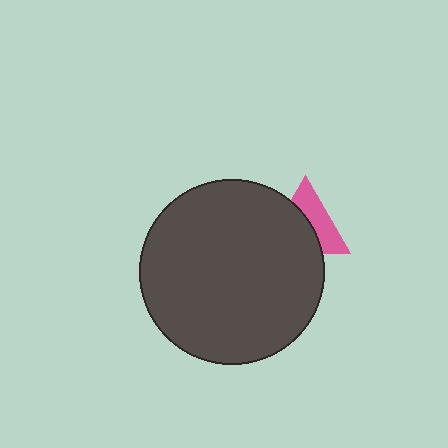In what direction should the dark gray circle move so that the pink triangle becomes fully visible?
The dark gray circle should move toward the lower-left. That is the shortest direction to clear the overlap and leave the pink triangle fully visible.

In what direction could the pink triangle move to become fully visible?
The pink triangle could move toward the upper-right. That would shift it out from behind the dark gray circle entirely.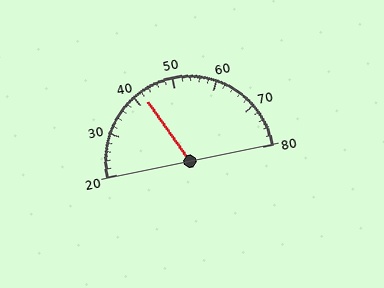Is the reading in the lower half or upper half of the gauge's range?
The reading is in the lower half of the range (20 to 80).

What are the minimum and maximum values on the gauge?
The gauge ranges from 20 to 80.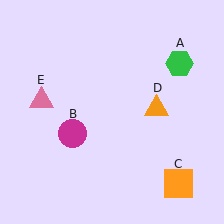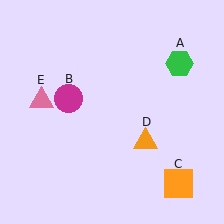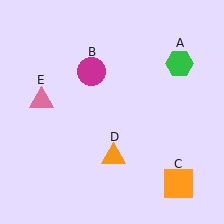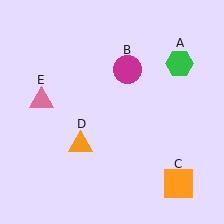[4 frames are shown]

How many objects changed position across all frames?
2 objects changed position: magenta circle (object B), orange triangle (object D).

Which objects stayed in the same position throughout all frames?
Green hexagon (object A) and orange square (object C) and pink triangle (object E) remained stationary.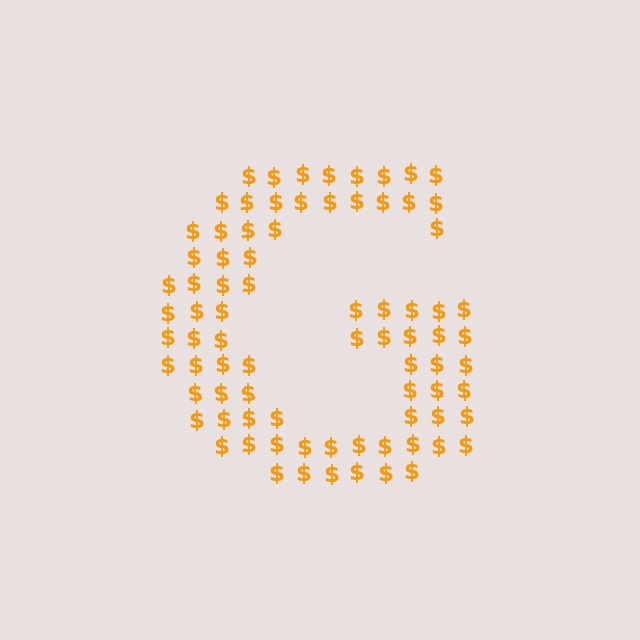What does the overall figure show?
The overall figure shows the letter G.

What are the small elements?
The small elements are dollar signs.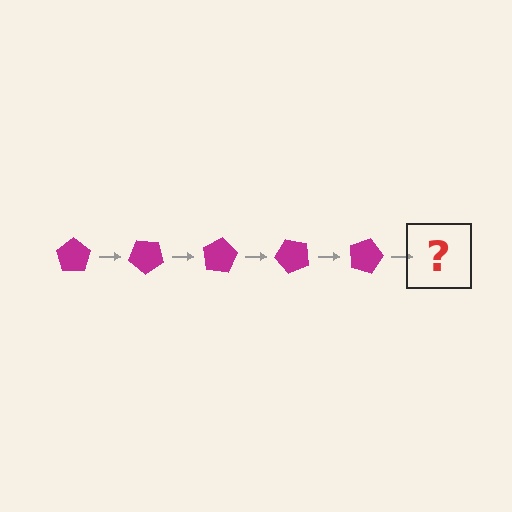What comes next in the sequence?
The next element should be a magenta pentagon rotated 200 degrees.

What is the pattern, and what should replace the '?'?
The pattern is that the pentagon rotates 40 degrees each step. The '?' should be a magenta pentagon rotated 200 degrees.